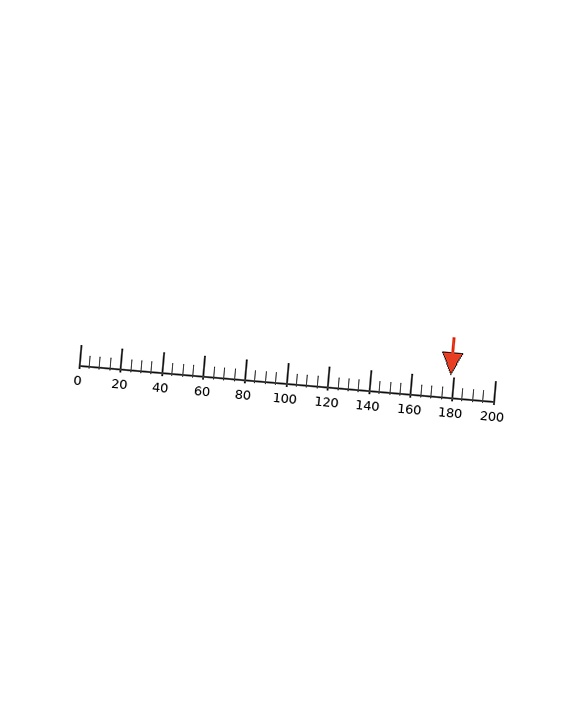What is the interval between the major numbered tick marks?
The major tick marks are spaced 20 units apart.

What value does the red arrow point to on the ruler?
The red arrow points to approximately 179.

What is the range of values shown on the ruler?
The ruler shows values from 0 to 200.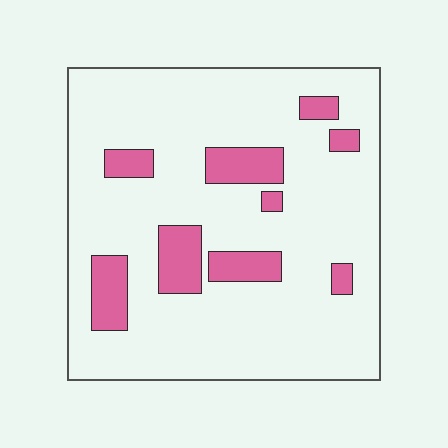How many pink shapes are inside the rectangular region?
9.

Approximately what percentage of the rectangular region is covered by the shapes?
Approximately 15%.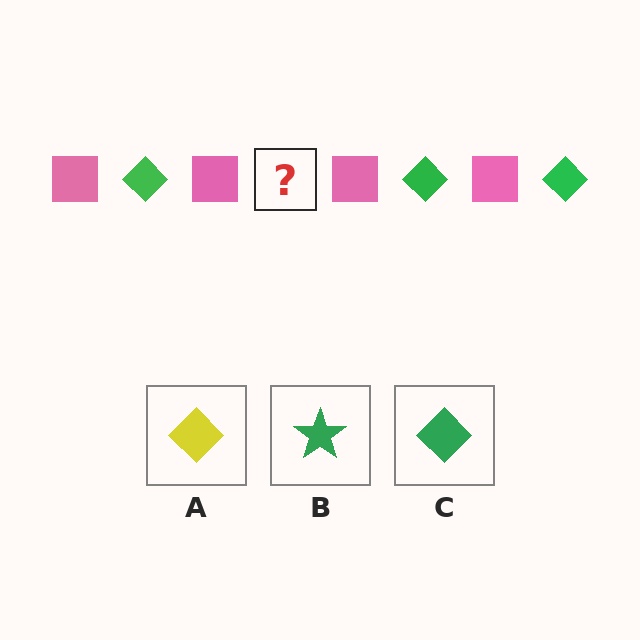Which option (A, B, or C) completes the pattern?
C.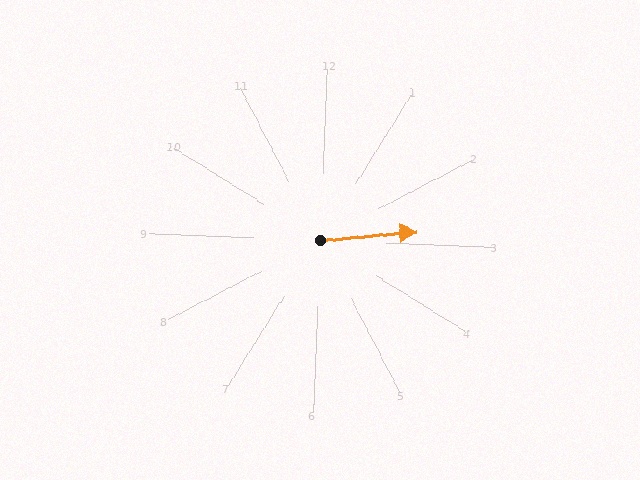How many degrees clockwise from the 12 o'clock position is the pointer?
Approximately 83 degrees.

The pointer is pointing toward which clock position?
Roughly 3 o'clock.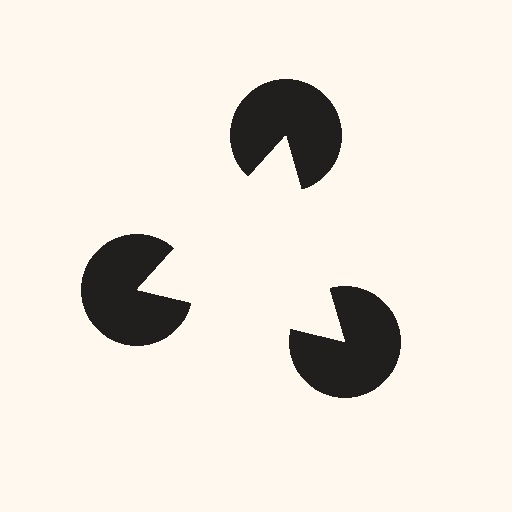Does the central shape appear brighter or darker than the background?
It typically appears slightly brighter than the background, even though no actual brightness change is drawn.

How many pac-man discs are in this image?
There are 3 — one at each vertex of the illusory triangle.